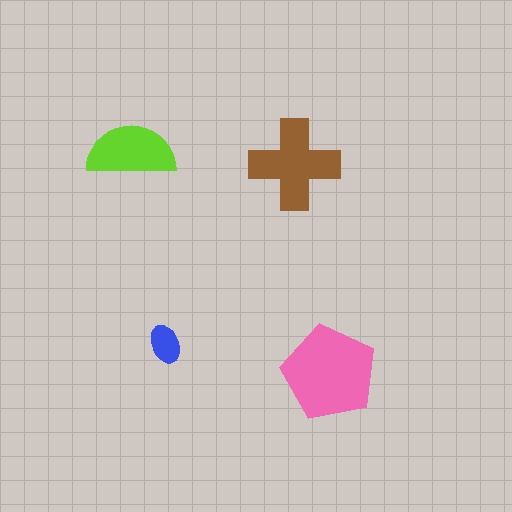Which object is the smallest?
The blue ellipse.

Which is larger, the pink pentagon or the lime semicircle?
The pink pentagon.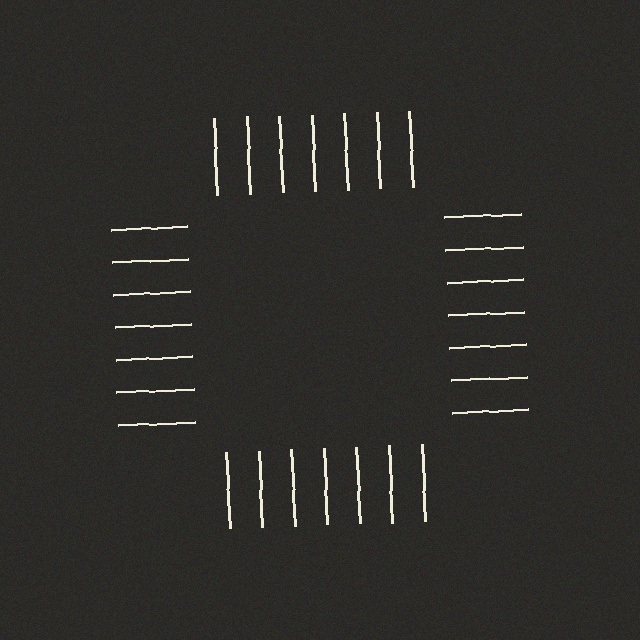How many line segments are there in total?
28 — 7 along each of the 4 edges.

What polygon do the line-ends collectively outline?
An illusory square — the line segments terminate on its edges but no continuous stroke is drawn.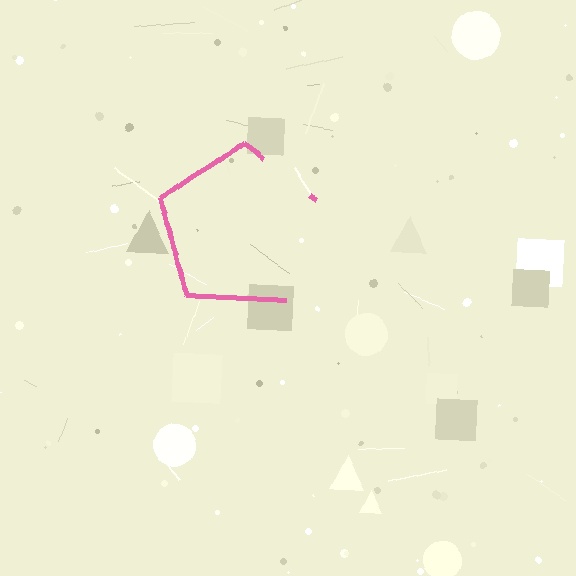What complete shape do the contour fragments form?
The contour fragments form a pentagon.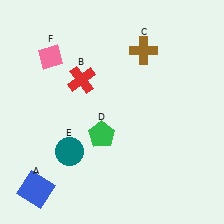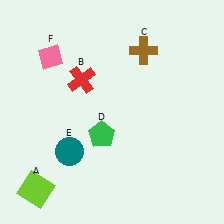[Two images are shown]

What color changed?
The square (A) changed from blue in Image 1 to lime in Image 2.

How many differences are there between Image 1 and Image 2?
There is 1 difference between the two images.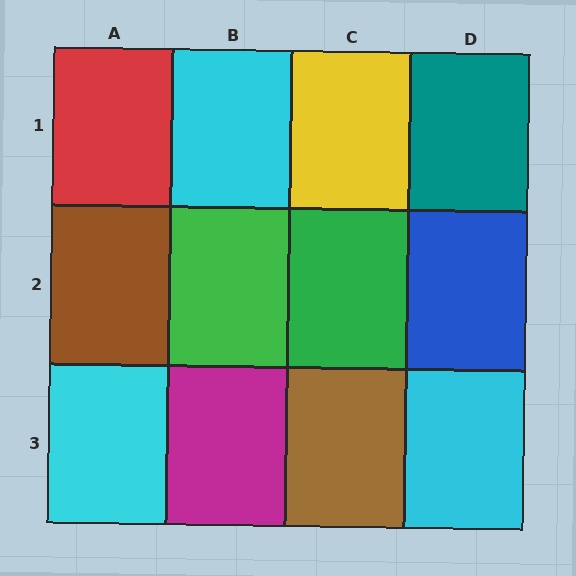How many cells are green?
2 cells are green.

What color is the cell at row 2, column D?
Blue.